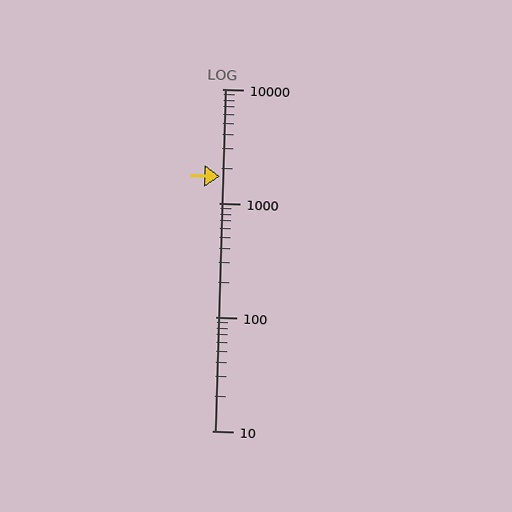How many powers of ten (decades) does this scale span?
The scale spans 3 decades, from 10 to 10000.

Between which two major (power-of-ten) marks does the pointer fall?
The pointer is between 1000 and 10000.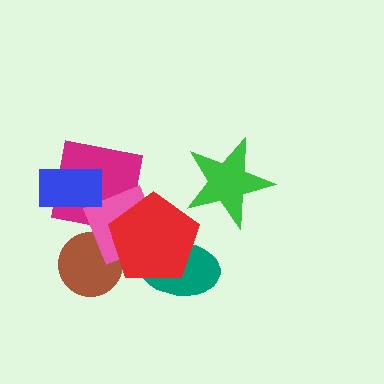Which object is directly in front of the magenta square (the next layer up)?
The pink diamond is directly in front of the magenta square.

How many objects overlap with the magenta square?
3 objects overlap with the magenta square.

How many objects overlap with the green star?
0 objects overlap with the green star.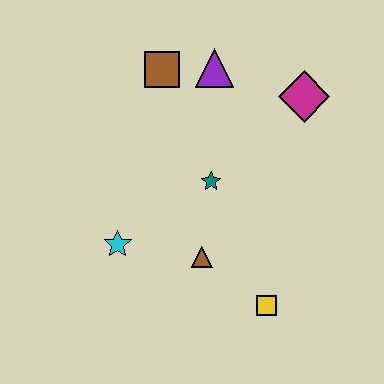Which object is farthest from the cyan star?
The magenta diamond is farthest from the cyan star.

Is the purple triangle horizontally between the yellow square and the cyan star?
Yes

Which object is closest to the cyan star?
The brown triangle is closest to the cyan star.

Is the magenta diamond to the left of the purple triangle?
No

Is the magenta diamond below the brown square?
Yes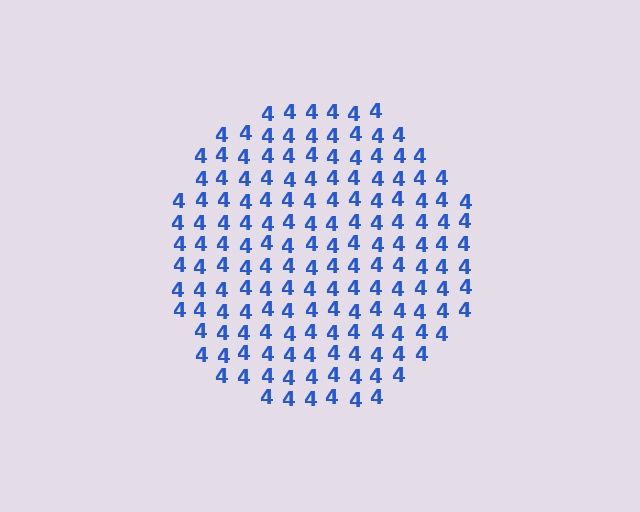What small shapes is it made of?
It is made of small digit 4's.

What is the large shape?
The large shape is a circle.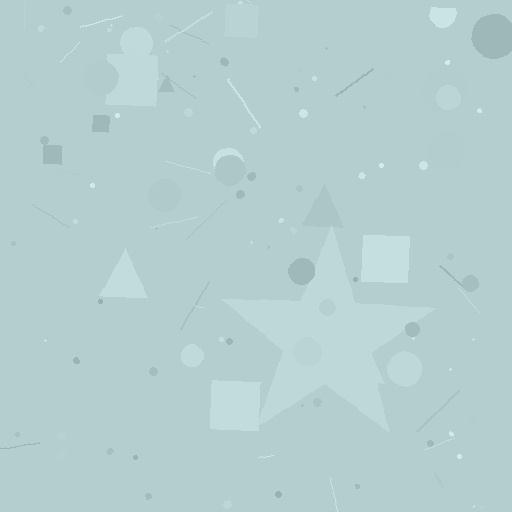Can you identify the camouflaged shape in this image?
The camouflaged shape is a star.